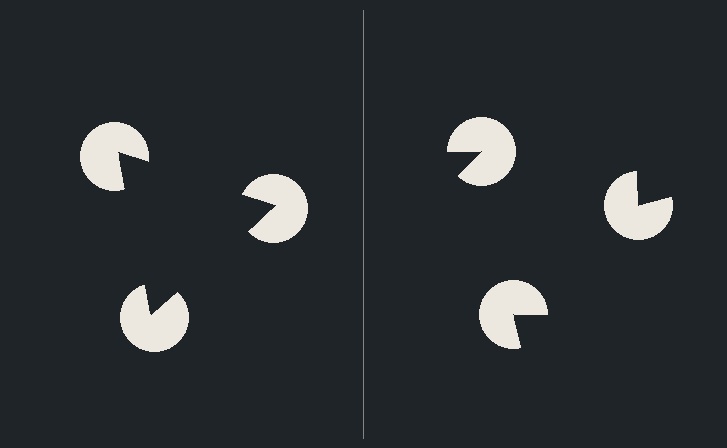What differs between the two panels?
The pac-man discs are positioned identically on both sides; only the wedge orientations differ. On the left they align to a triangle; on the right they are misaligned.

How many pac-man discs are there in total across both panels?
6 — 3 on each side.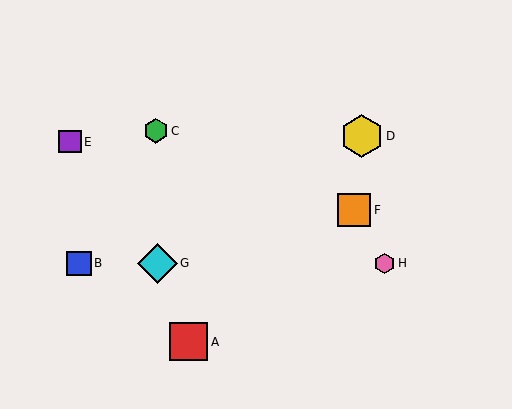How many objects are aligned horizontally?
3 objects (B, G, H) are aligned horizontally.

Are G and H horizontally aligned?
Yes, both are at y≈263.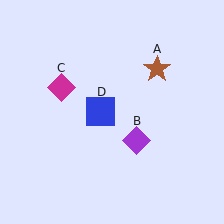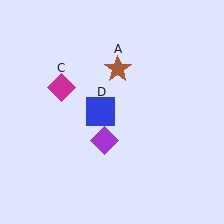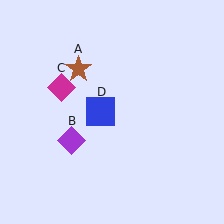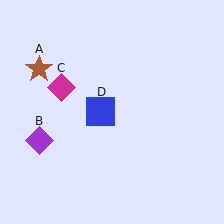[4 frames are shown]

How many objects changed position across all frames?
2 objects changed position: brown star (object A), purple diamond (object B).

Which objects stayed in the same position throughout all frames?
Magenta diamond (object C) and blue square (object D) remained stationary.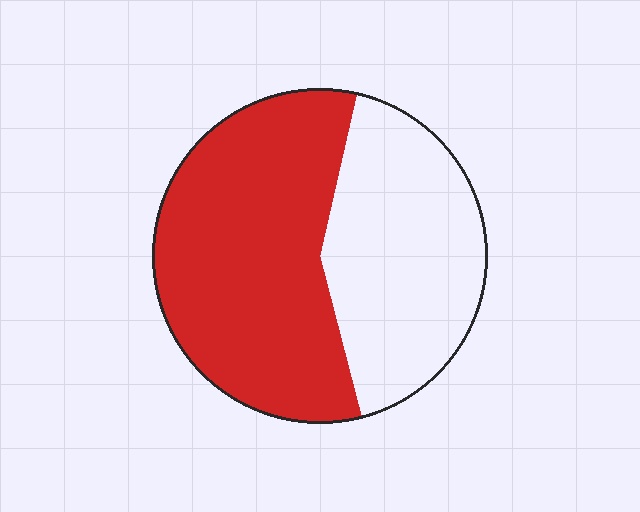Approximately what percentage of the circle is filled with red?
Approximately 60%.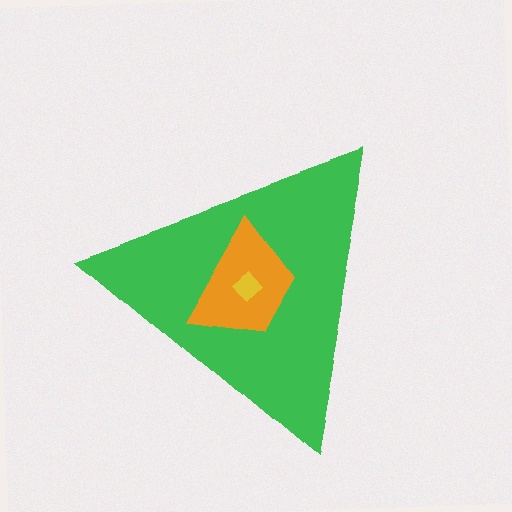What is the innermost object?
The yellow diamond.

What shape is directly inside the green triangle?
The orange trapezoid.